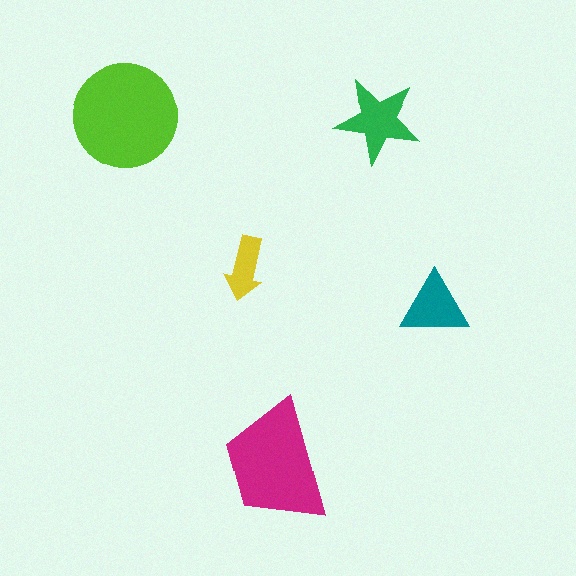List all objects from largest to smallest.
The lime circle, the magenta trapezoid, the green star, the teal triangle, the yellow arrow.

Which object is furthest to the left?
The lime circle is leftmost.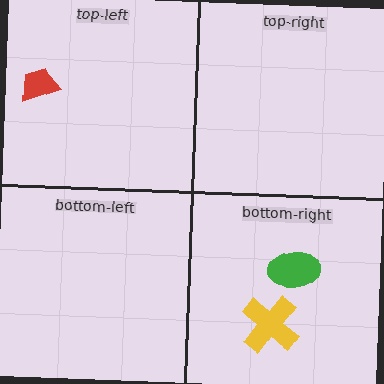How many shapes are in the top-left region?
1.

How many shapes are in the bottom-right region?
2.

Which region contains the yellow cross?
The bottom-right region.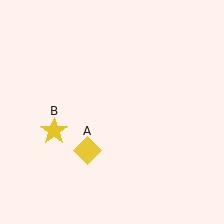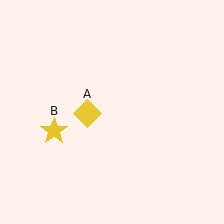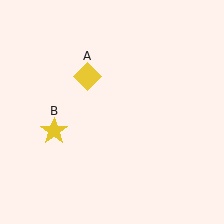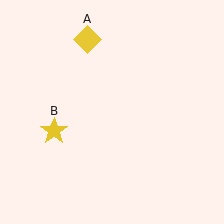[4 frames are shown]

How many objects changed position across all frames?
1 object changed position: yellow diamond (object A).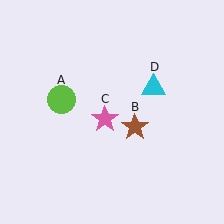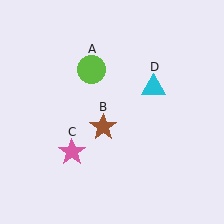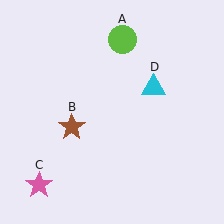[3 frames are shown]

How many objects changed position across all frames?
3 objects changed position: lime circle (object A), brown star (object B), pink star (object C).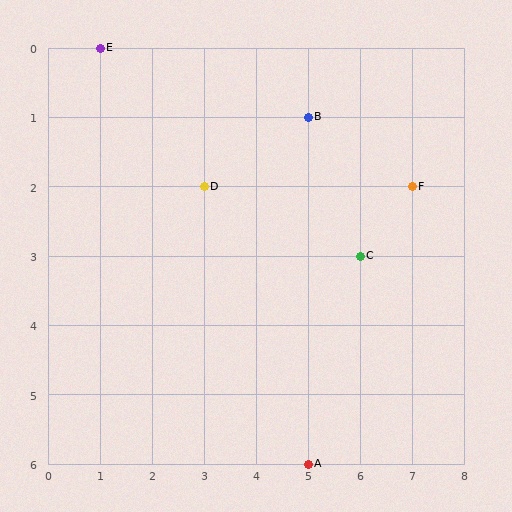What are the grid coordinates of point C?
Point C is at grid coordinates (6, 3).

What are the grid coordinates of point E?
Point E is at grid coordinates (1, 0).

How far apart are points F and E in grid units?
Points F and E are 6 columns and 2 rows apart (about 6.3 grid units diagonally).